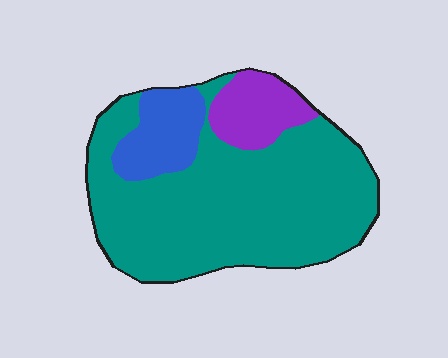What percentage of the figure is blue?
Blue takes up less than a sixth of the figure.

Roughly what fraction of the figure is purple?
Purple takes up less than a sixth of the figure.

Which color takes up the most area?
Teal, at roughly 75%.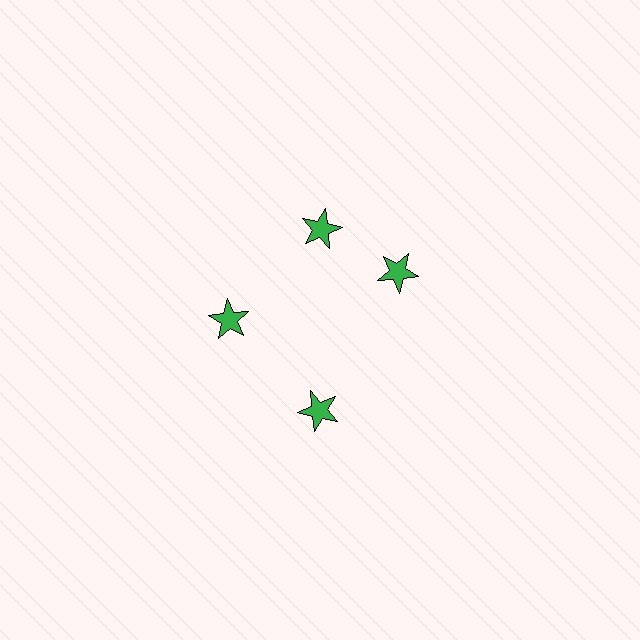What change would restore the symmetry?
The symmetry would be restored by rotating it back into even spacing with its neighbors so that all 4 stars sit at equal angles and equal distance from the center.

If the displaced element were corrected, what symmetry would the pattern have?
It would have 4-fold rotational symmetry — the pattern would map onto itself every 90 degrees.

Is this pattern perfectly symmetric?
No. The 4 green stars are arranged in a ring, but one element near the 3 o'clock position is rotated out of alignment along the ring, breaking the 4-fold rotational symmetry.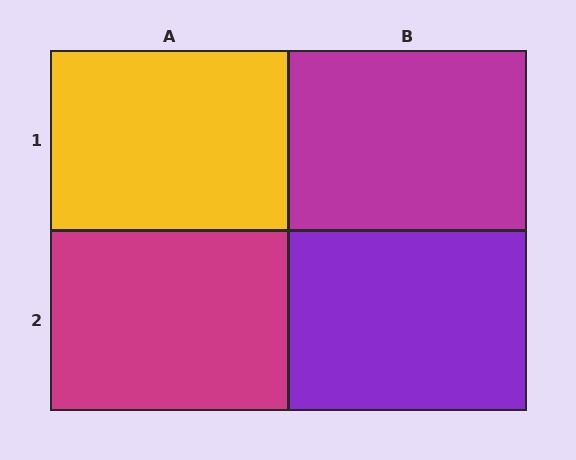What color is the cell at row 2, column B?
Purple.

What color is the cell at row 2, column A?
Magenta.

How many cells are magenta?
2 cells are magenta.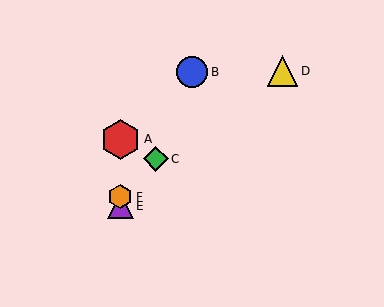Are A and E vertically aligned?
Yes, both are at x≈120.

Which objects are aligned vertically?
Objects A, E, F are aligned vertically.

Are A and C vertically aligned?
No, A is at x≈120 and C is at x≈156.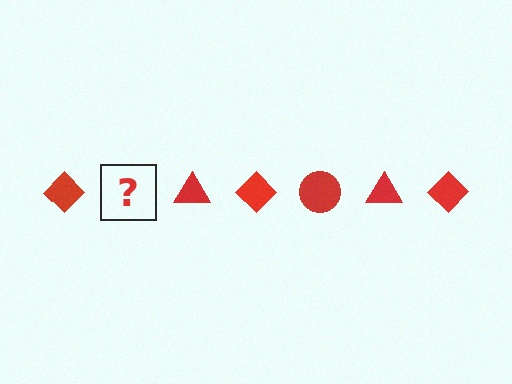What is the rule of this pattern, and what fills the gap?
The rule is that the pattern cycles through diamond, circle, triangle shapes in red. The gap should be filled with a red circle.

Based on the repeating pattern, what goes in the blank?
The blank should be a red circle.